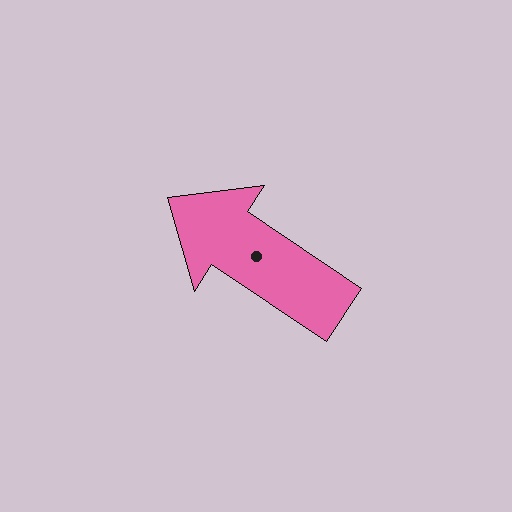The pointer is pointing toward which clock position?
Roughly 10 o'clock.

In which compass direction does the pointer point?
Northwest.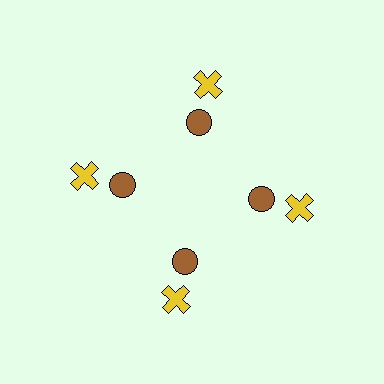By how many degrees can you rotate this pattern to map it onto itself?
The pattern maps onto itself every 90 degrees of rotation.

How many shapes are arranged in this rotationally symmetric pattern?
There are 8 shapes, arranged in 4 groups of 2.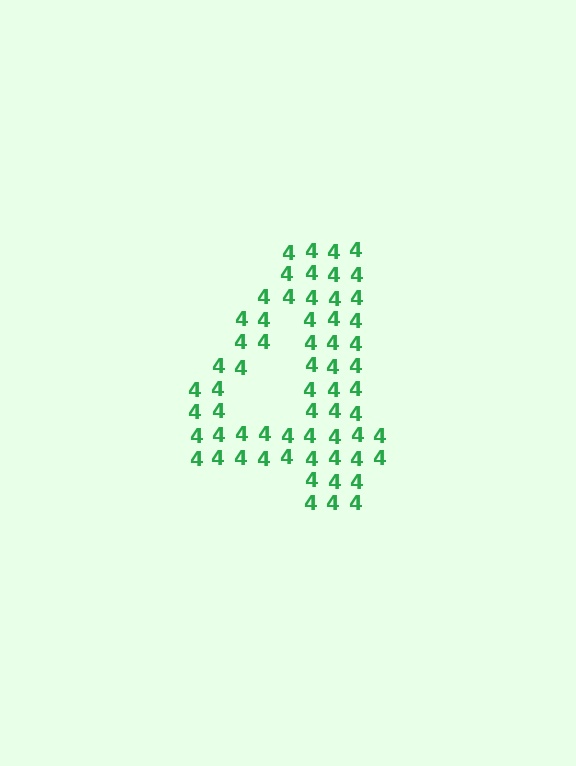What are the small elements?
The small elements are digit 4's.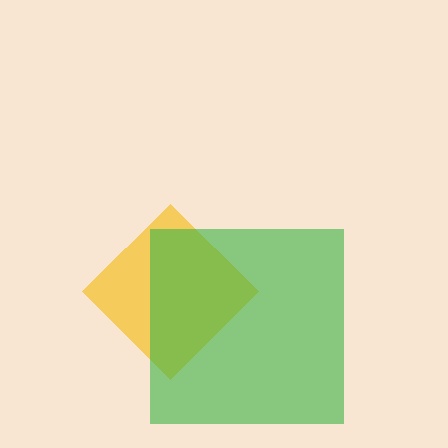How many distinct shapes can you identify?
There are 2 distinct shapes: a yellow diamond, a green square.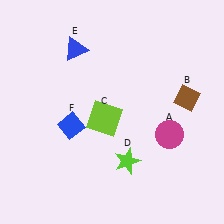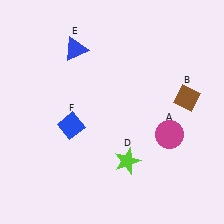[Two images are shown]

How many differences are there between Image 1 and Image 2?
There is 1 difference between the two images.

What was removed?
The lime square (C) was removed in Image 2.